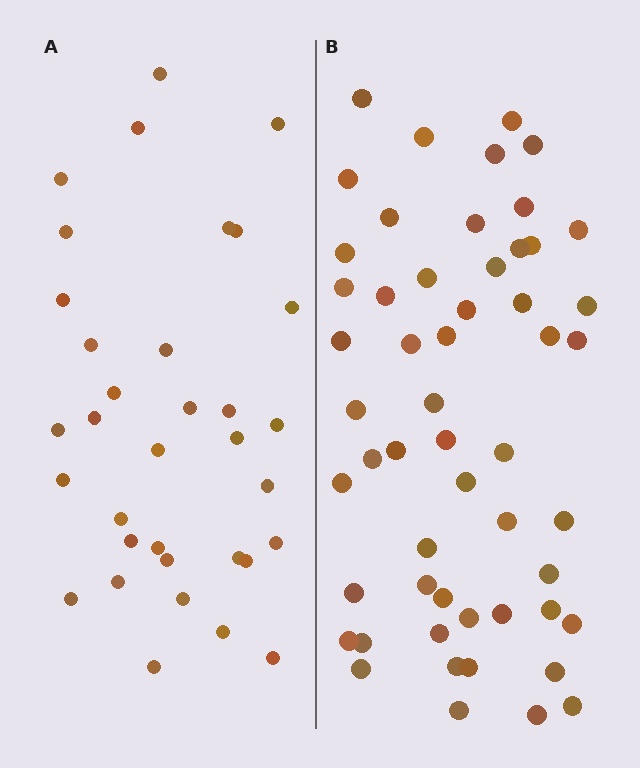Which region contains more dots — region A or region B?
Region B (the right region) has more dots.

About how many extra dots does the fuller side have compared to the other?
Region B has approximately 20 more dots than region A.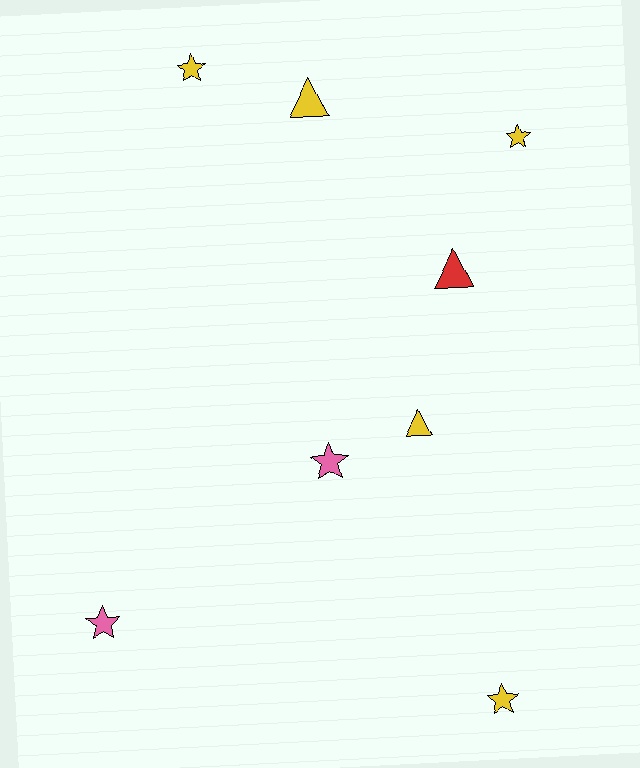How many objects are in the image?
There are 8 objects.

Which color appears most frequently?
Yellow, with 5 objects.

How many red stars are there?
There are no red stars.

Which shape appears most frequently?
Star, with 5 objects.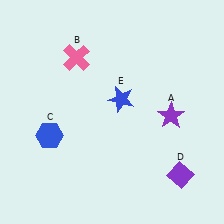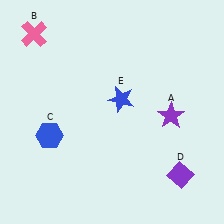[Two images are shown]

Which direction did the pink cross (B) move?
The pink cross (B) moved left.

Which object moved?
The pink cross (B) moved left.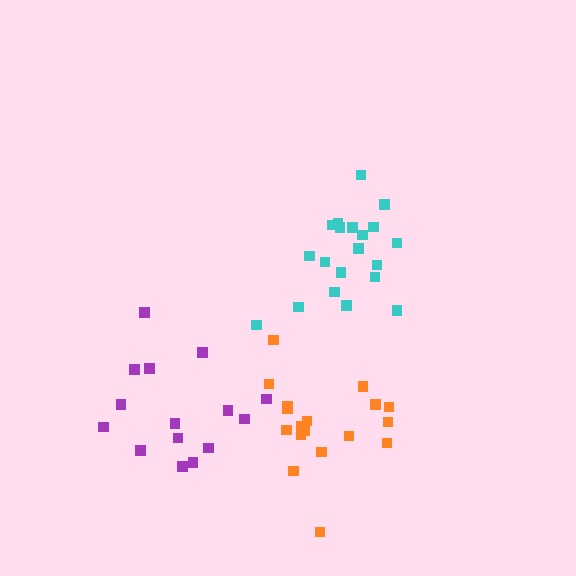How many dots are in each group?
Group 1: 18 dots, Group 2: 15 dots, Group 3: 20 dots (53 total).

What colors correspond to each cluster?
The clusters are colored: orange, purple, cyan.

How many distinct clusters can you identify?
There are 3 distinct clusters.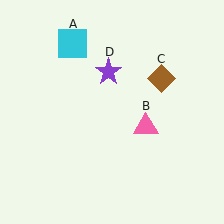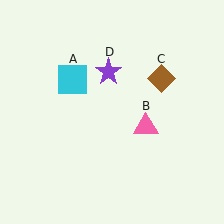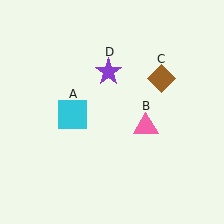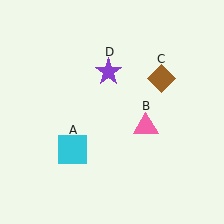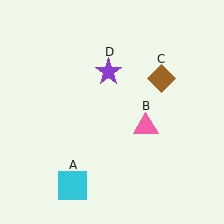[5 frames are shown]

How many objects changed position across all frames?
1 object changed position: cyan square (object A).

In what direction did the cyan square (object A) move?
The cyan square (object A) moved down.